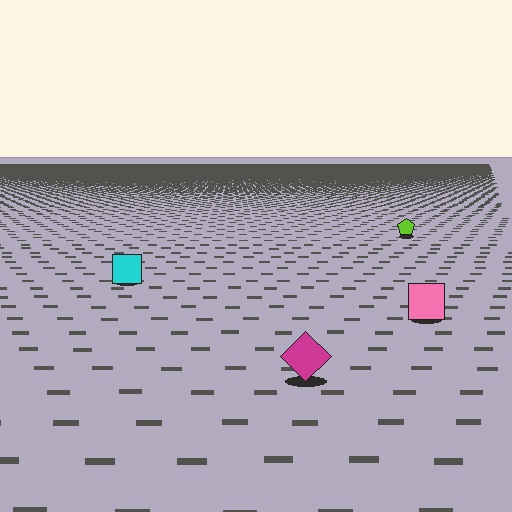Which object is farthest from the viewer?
The lime pentagon is farthest from the viewer. It appears smaller and the ground texture around it is denser.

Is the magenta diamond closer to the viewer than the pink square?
Yes. The magenta diamond is closer — you can tell from the texture gradient: the ground texture is coarser near it.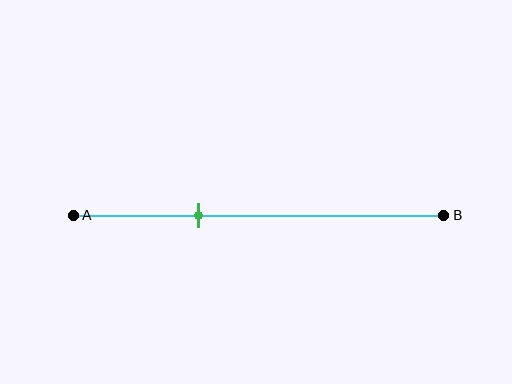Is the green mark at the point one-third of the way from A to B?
Yes, the mark is approximately at the one-third point.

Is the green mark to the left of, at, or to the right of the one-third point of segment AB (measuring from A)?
The green mark is approximately at the one-third point of segment AB.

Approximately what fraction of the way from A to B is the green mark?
The green mark is approximately 35% of the way from A to B.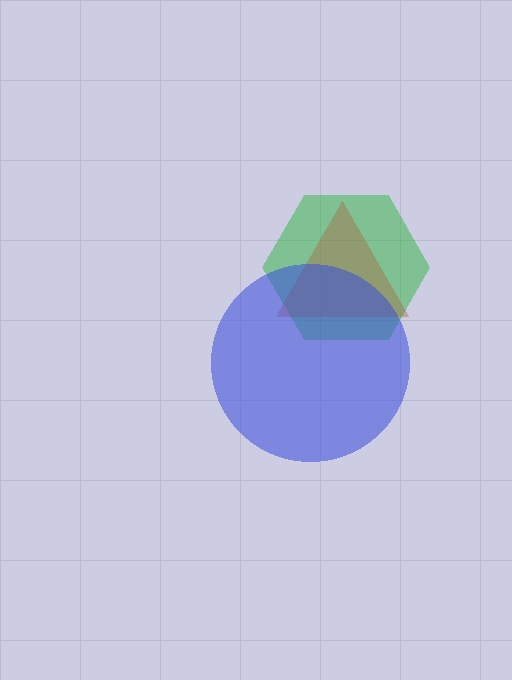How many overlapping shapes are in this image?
There are 3 overlapping shapes in the image.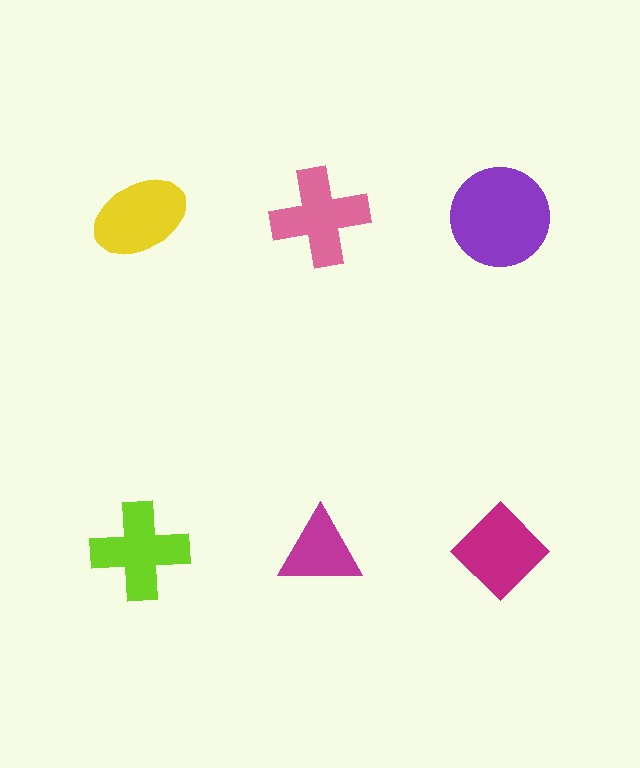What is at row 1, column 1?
A yellow ellipse.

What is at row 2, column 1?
A lime cross.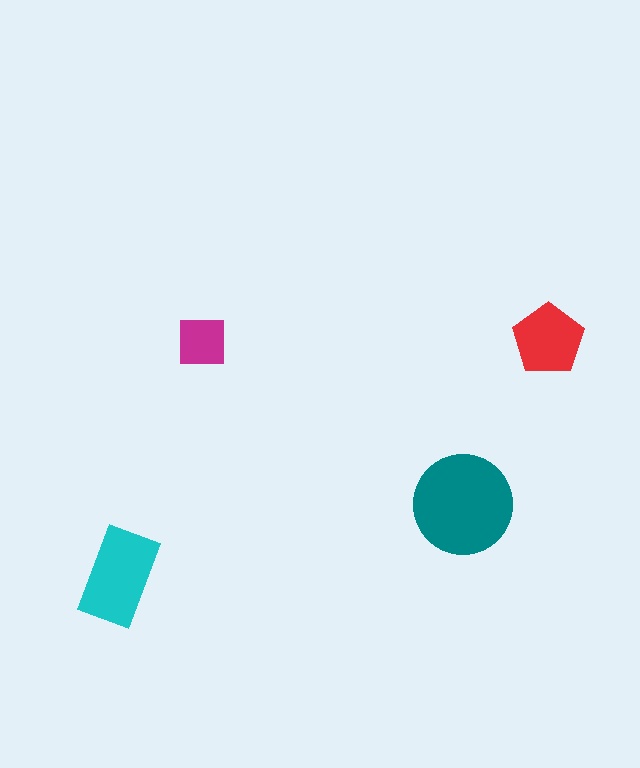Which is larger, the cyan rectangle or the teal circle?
The teal circle.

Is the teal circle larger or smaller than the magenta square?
Larger.